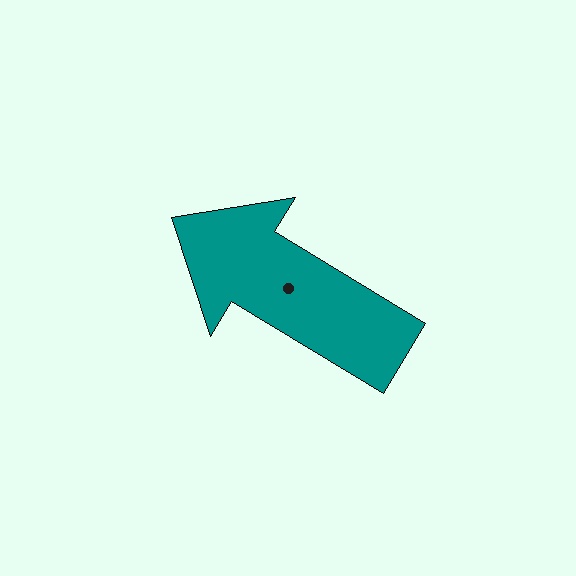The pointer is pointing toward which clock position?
Roughly 10 o'clock.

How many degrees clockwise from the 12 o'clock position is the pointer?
Approximately 301 degrees.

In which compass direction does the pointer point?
Northwest.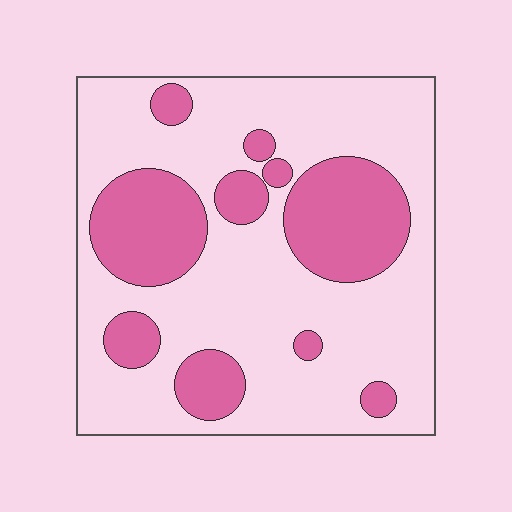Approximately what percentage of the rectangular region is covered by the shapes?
Approximately 30%.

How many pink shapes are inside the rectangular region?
10.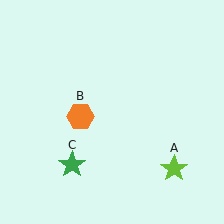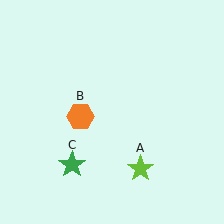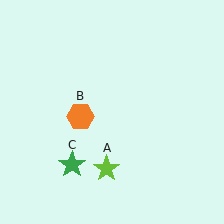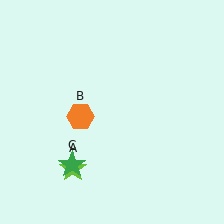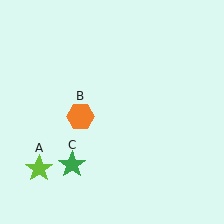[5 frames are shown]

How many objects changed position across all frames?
1 object changed position: lime star (object A).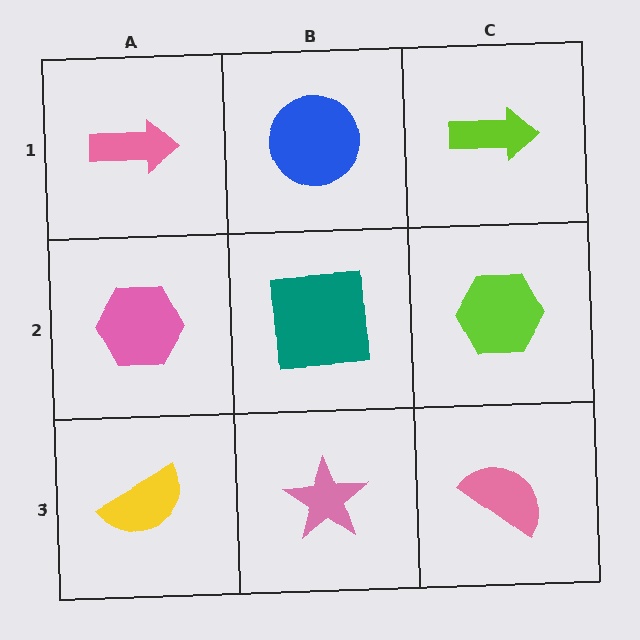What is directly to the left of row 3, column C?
A pink star.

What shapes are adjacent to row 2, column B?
A blue circle (row 1, column B), a pink star (row 3, column B), a pink hexagon (row 2, column A), a lime hexagon (row 2, column C).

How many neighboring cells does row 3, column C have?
2.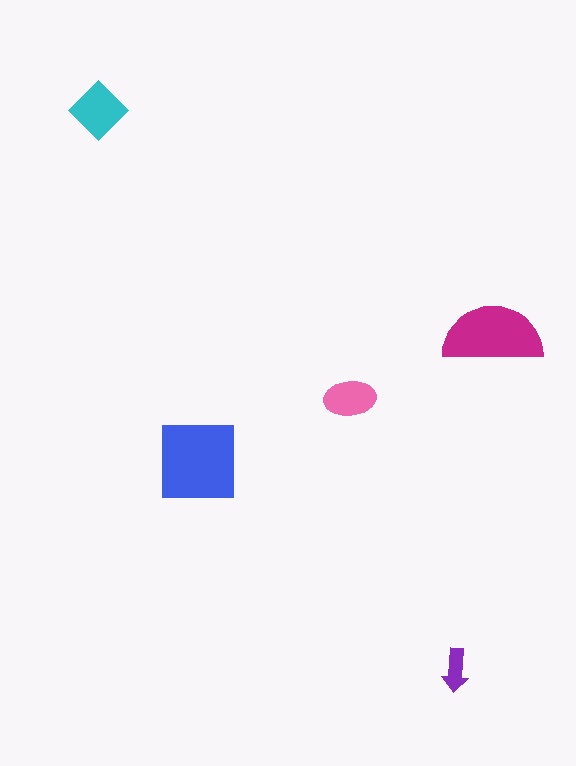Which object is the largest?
The blue square.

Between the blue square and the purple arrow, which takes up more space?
The blue square.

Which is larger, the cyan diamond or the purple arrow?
The cyan diamond.